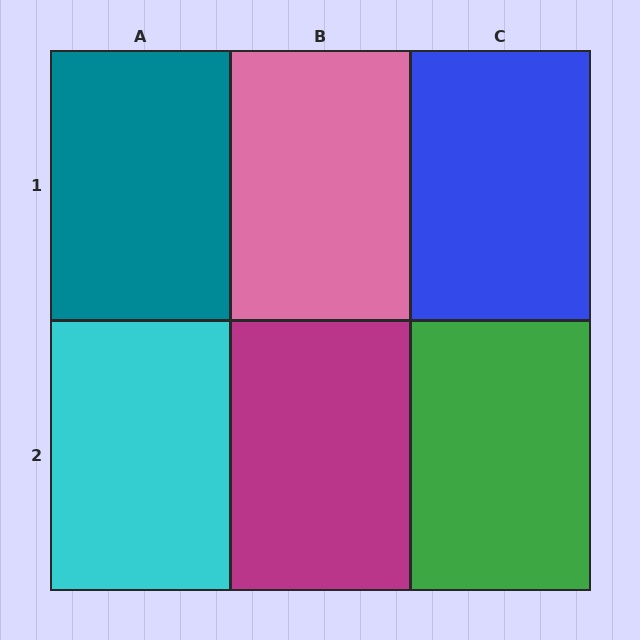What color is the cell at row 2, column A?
Cyan.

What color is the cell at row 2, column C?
Green.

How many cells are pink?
1 cell is pink.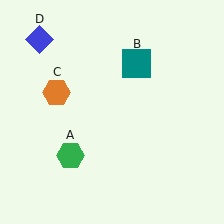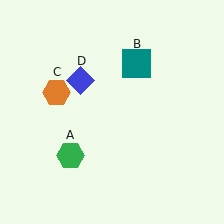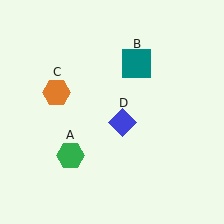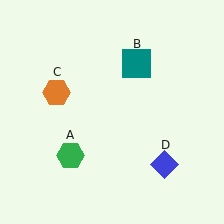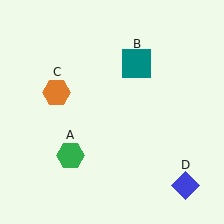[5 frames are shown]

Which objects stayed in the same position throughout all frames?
Green hexagon (object A) and teal square (object B) and orange hexagon (object C) remained stationary.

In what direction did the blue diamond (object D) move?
The blue diamond (object D) moved down and to the right.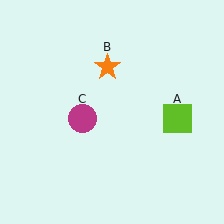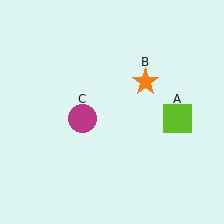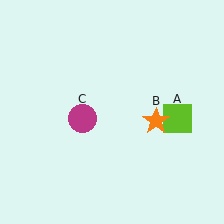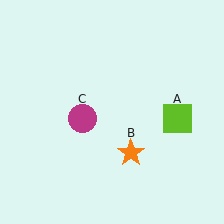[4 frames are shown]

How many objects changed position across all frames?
1 object changed position: orange star (object B).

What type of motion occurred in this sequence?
The orange star (object B) rotated clockwise around the center of the scene.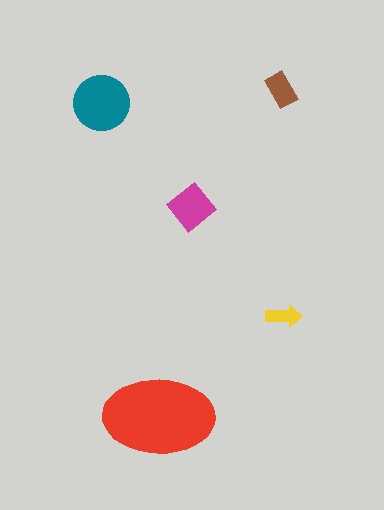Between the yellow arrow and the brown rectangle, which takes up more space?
The brown rectangle.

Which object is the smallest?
The yellow arrow.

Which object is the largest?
The red ellipse.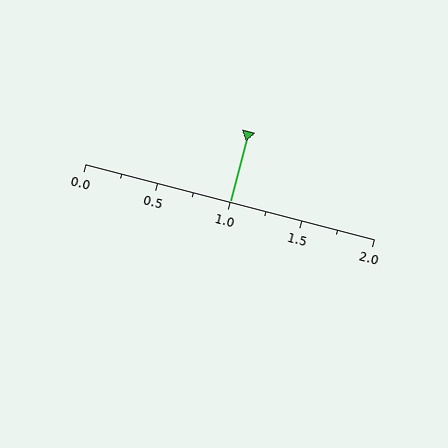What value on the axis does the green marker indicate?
The marker indicates approximately 1.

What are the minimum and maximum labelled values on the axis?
The axis runs from 0.0 to 2.0.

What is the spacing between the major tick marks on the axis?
The major ticks are spaced 0.5 apart.